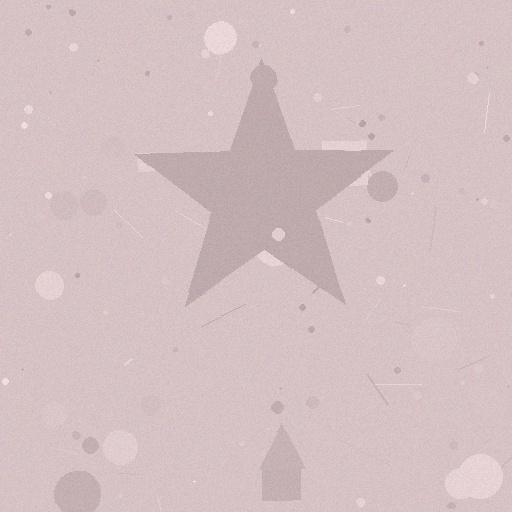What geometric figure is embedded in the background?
A star is embedded in the background.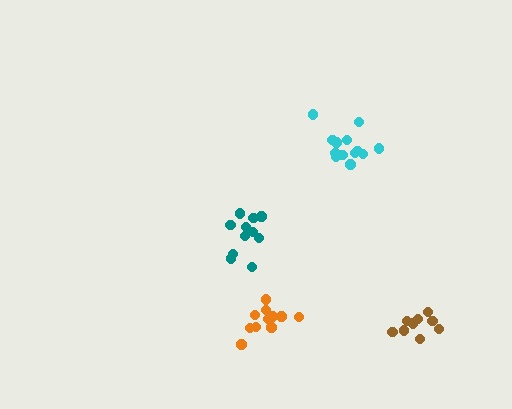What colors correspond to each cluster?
The clusters are colored: cyan, teal, orange, brown.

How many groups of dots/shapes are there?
There are 4 groups.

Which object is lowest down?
The brown cluster is bottommost.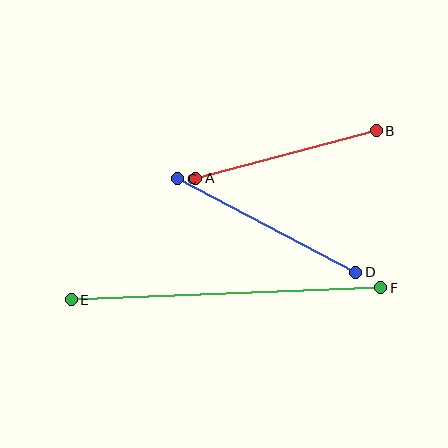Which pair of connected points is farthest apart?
Points E and F are farthest apart.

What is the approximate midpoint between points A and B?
The midpoint is at approximately (286, 154) pixels.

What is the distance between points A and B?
The distance is approximately 186 pixels.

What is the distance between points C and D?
The distance is approximately 201 pixels.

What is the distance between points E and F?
The distance is approximately 310 pixels.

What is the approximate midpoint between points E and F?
The midpoint is at approximately (226, 294) pixels.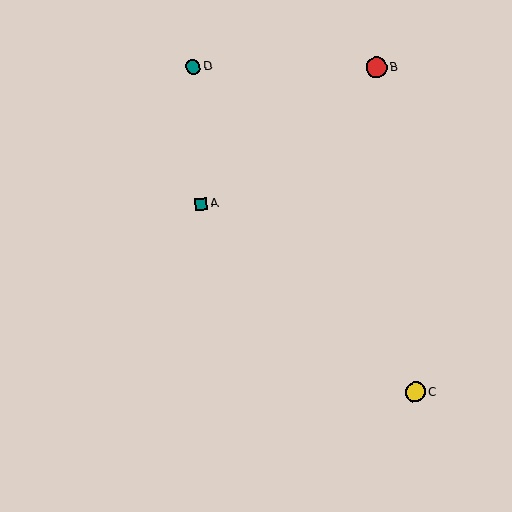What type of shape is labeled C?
Shape C is a yellow circle.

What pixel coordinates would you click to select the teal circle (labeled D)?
Click at (193, 67) to select the teal circle D.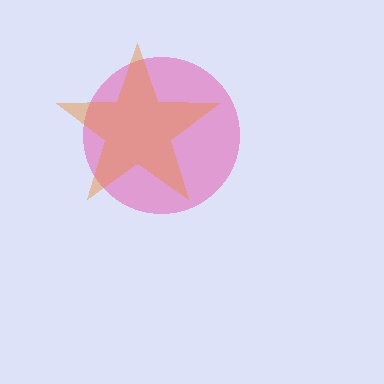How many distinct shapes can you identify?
There are 2 distinct shapes: a pink circle, an orange star.